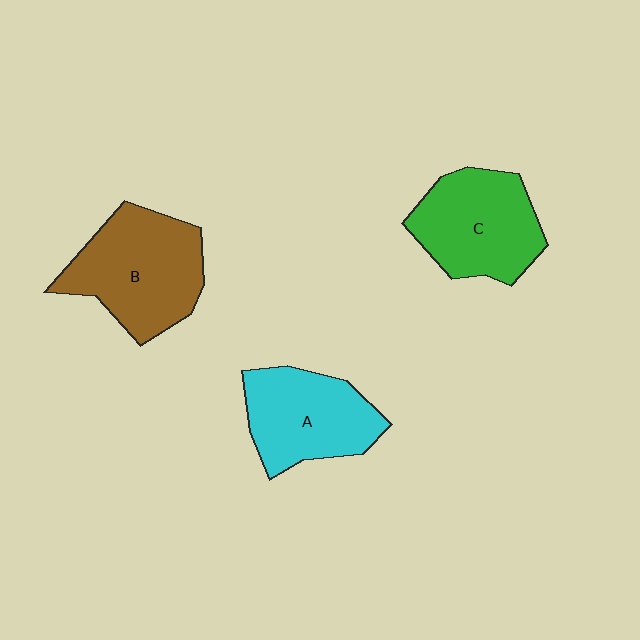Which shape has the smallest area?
Shape A (cyan).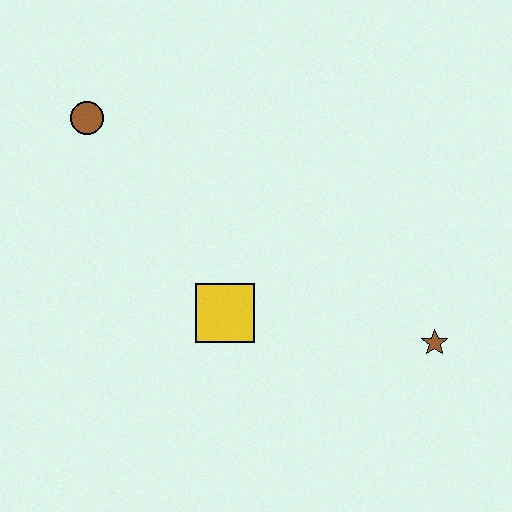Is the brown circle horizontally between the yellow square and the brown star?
No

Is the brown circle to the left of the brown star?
Yes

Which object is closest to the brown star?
The yellow square is closest to the brown star.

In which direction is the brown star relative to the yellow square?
The brown star is to the right of the yellow square.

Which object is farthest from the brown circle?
The brown star is farthest from the brown circle.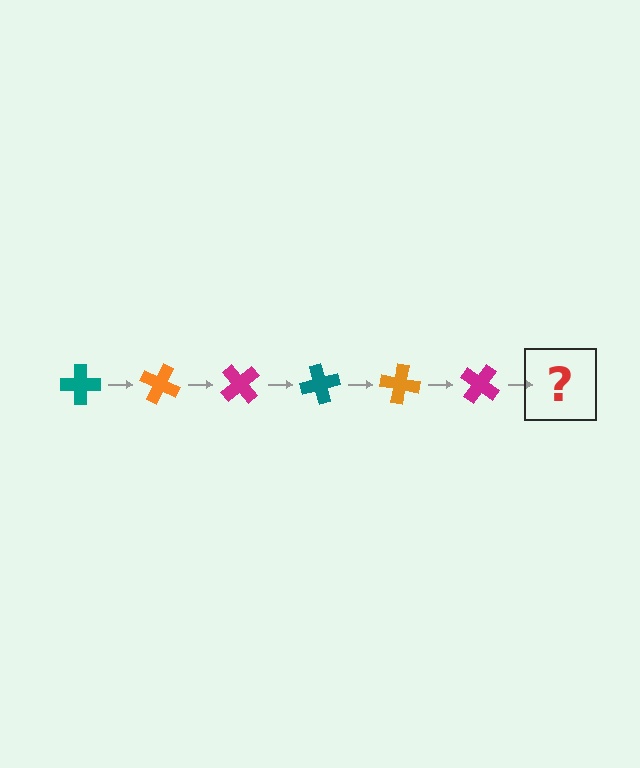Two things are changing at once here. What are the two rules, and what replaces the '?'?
The two rules are that it rotates 25 degrees each step and the color cycles through teal, orange, and magenta. The '?' should be a teal cross, rotated 150 degrees from the start.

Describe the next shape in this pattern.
It should be a teal cross, rotated 150 degrees from the start.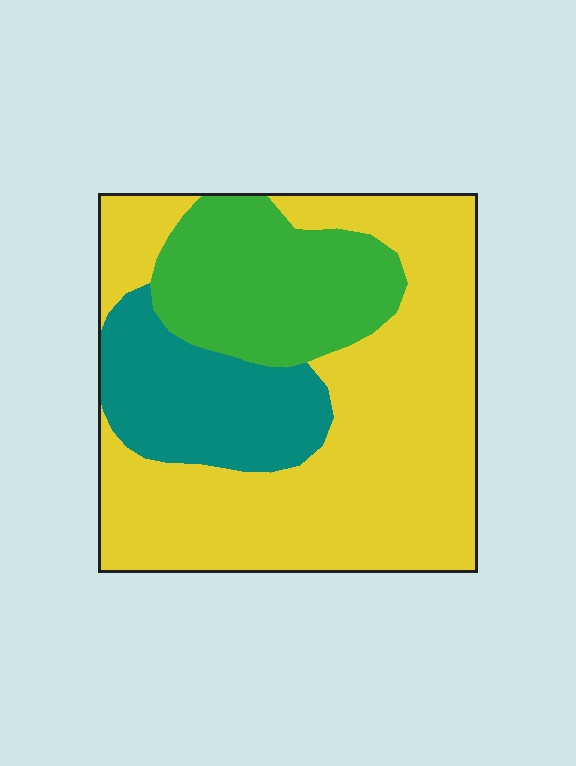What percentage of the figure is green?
Green takes up about one fifth (1/5) of the figure.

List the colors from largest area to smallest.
From largest to smallest: yellow, green, teal.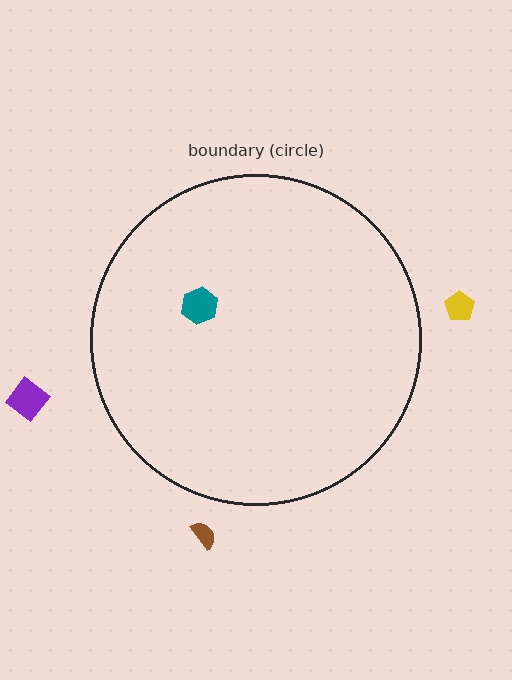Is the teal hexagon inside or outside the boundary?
Inside.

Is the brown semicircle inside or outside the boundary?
Outside.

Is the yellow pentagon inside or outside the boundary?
Outside.